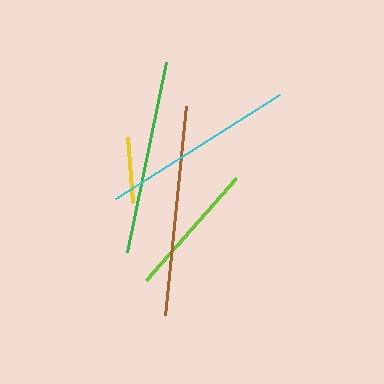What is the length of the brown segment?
The brown segment is approximately 210 pixels long.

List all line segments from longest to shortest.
From longest to shortest: brown, green, cyan, lime, yellow.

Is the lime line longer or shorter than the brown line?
The brown line is longer than the lime line.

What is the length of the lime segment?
The lime segment is approximately 135 pixels long.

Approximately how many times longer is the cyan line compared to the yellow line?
The cyan line is approximately 3.0 times the length of the yellow line.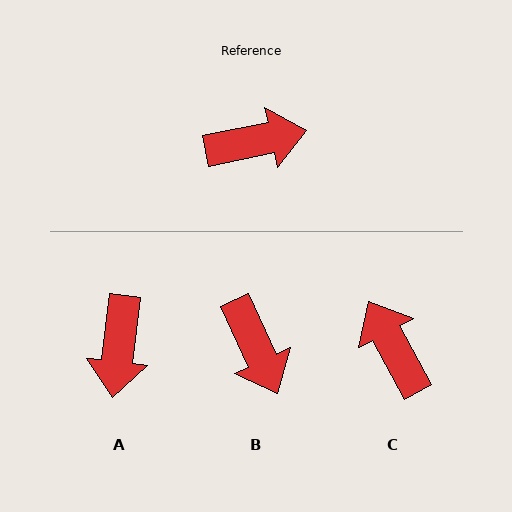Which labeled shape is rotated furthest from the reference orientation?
A, about 109 degrees away.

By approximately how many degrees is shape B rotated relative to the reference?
Approximately 76 degrees clockwise.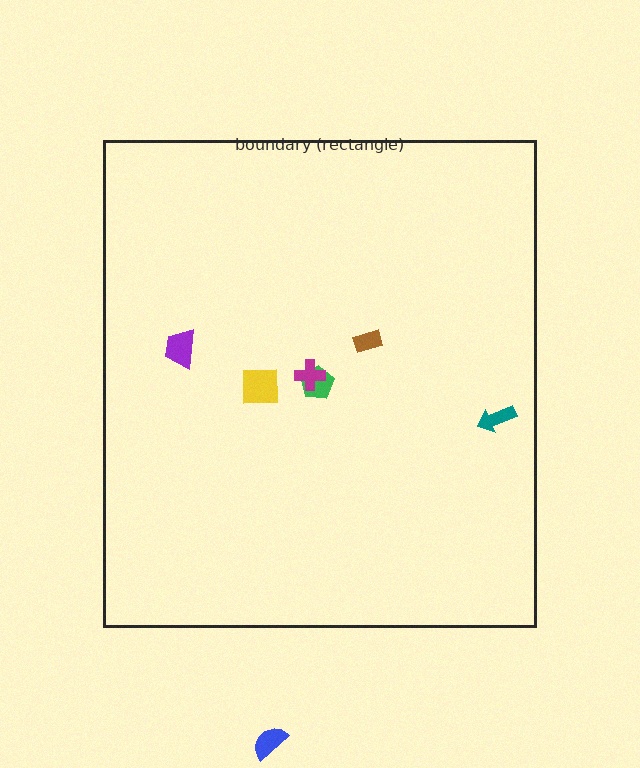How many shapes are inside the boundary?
6 inside, 1 outside.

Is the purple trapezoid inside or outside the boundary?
Inside.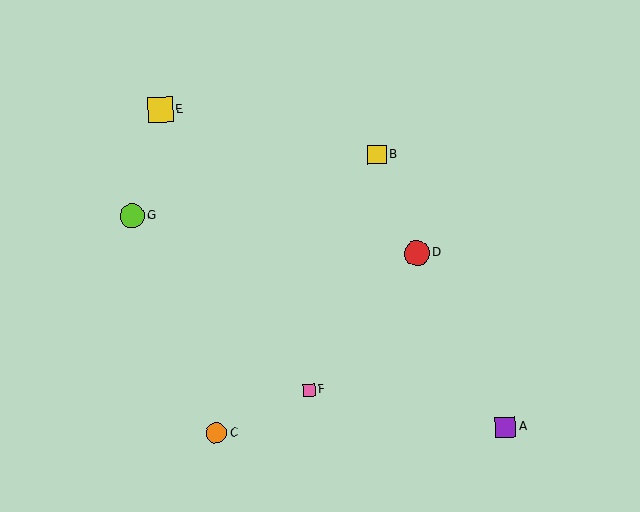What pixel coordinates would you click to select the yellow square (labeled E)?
Click at (160, 110) to select the yellow square E.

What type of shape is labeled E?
Shape E is a yellow square.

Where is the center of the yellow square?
The center of the yellow square is at (160, 110).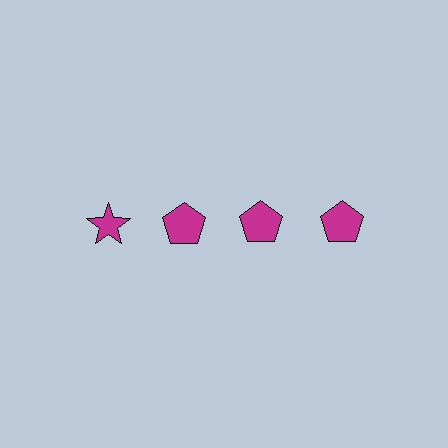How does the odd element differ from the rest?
It has a different shape: star instead of pentagon.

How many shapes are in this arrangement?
There are 4 shapes arranged in a grid pattern.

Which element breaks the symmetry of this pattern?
The magenta star in the top row, leftmost column breaks the symmetry. All other shapes are magenta pentagons.